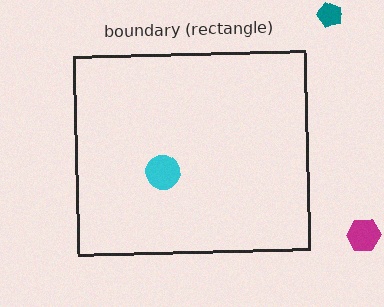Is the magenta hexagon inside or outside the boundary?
Outside.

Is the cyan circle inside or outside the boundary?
Inside.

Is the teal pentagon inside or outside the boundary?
Outside.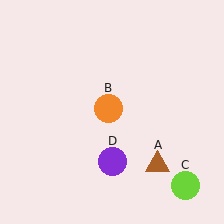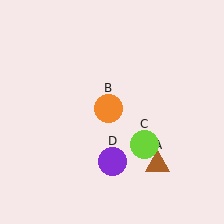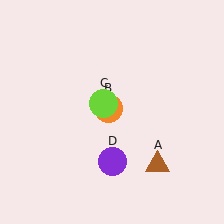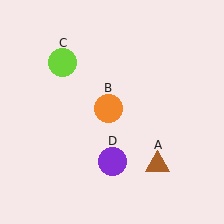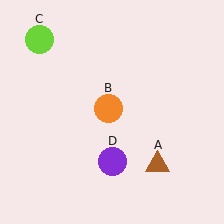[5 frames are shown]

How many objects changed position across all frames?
1 object changed position: lime circle (object C).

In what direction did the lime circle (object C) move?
The lime circle (object C) moved up and to the left.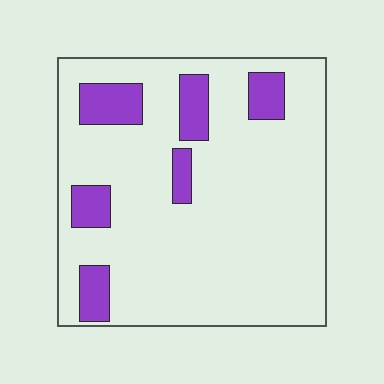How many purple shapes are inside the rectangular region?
6.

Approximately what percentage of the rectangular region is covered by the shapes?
Approximately 15%.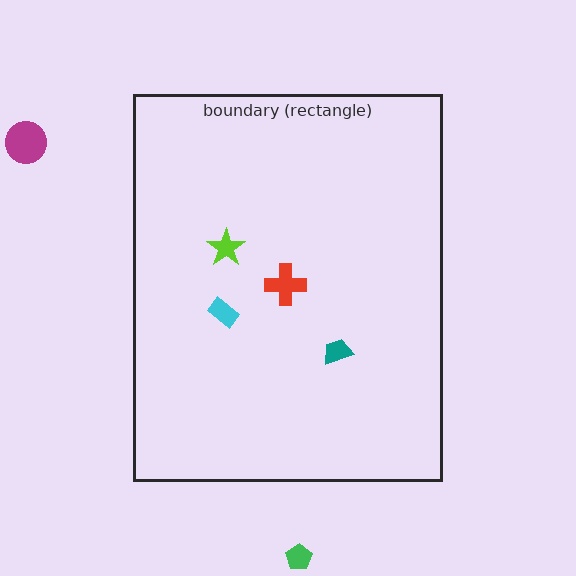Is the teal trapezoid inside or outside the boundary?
Inside.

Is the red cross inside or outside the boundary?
Inside.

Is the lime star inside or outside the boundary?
Inside.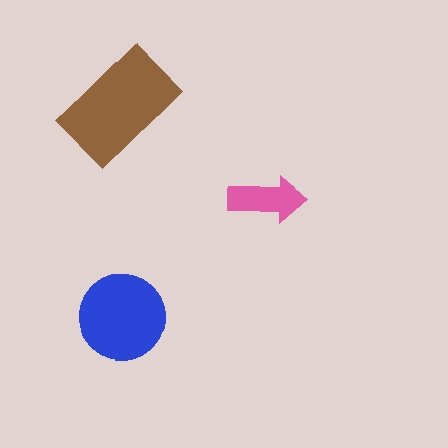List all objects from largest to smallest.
The brown rectangle, the blue circle, the pink arrow.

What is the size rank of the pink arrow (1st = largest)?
3rd.